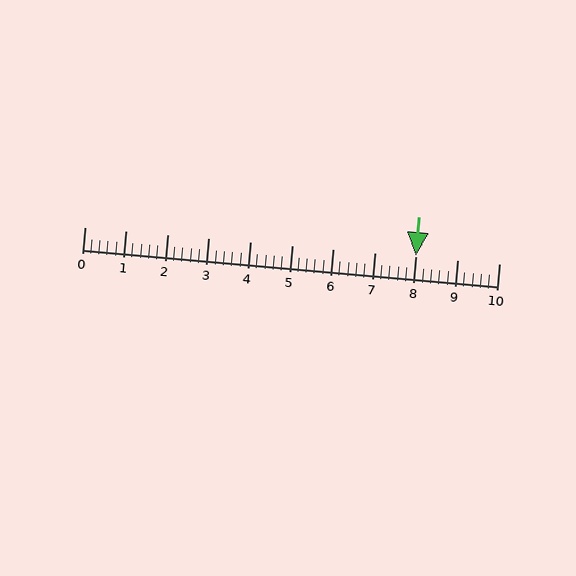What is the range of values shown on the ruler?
The ruler shows values from 0 to 10.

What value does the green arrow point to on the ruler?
The green arrow points to approximately 8.0.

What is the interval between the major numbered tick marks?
The major tick marks are spaced 1 units apart.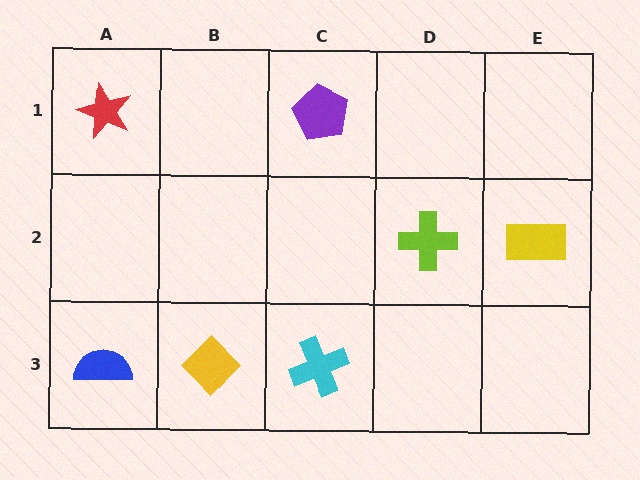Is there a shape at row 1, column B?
No, that cell is empty.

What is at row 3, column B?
A yellow diamond.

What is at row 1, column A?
A red star.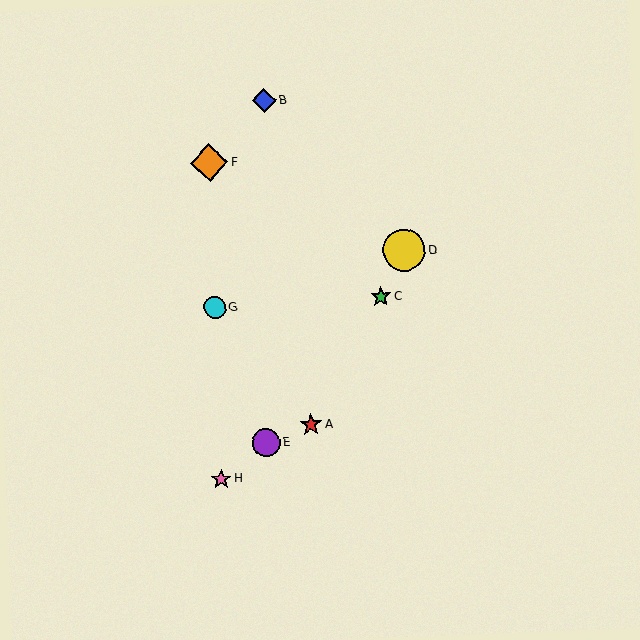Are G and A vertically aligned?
No, G is at x≈215 and A is at x≈311.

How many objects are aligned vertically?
3 objects (F, G, H) are aligned vertically.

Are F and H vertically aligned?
Yes, both are at x≈209.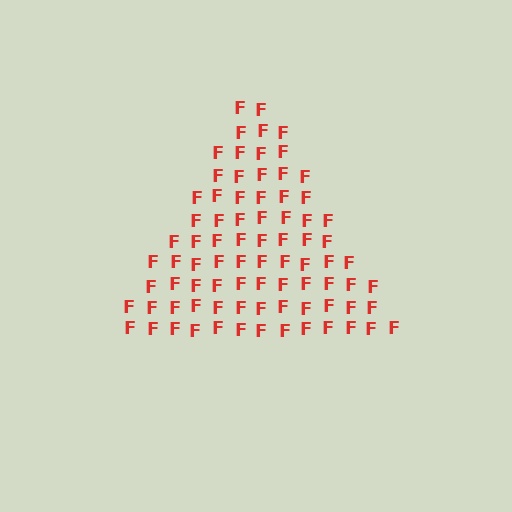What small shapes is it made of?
It is made of small letter F's.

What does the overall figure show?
The overall figure shows a triangle.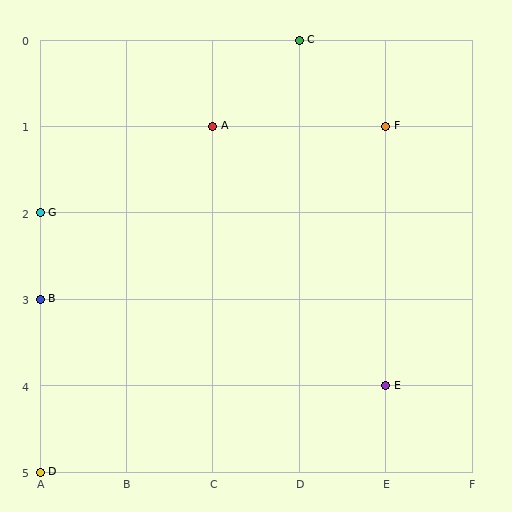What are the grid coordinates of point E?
Point E is at grid coordinates (E, 4).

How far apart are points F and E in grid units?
Points F and E are 3 rows apart.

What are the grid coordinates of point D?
Point D is at grid coordinates (A, 5).